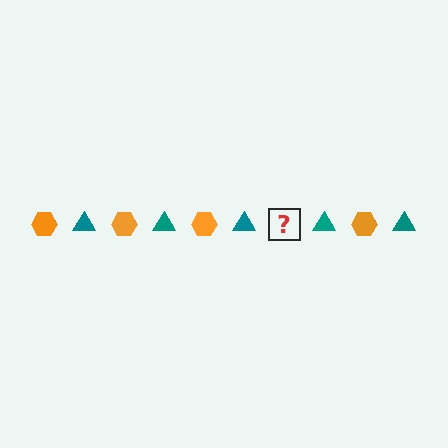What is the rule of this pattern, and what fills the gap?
The rule is that the pattern alternates between orange hexagon and teal triangle. The gap should be filled with an orange hexagon.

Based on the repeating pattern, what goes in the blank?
The blank should be an orange hexagon.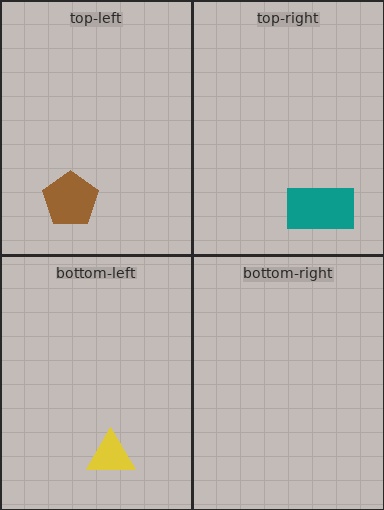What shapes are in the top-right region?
The teal rectangle.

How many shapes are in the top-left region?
1.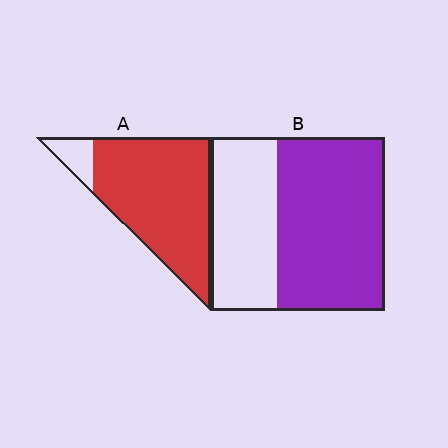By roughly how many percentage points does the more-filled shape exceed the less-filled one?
By roughly 25 percentage points (A over B).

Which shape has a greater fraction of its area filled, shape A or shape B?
Shape A.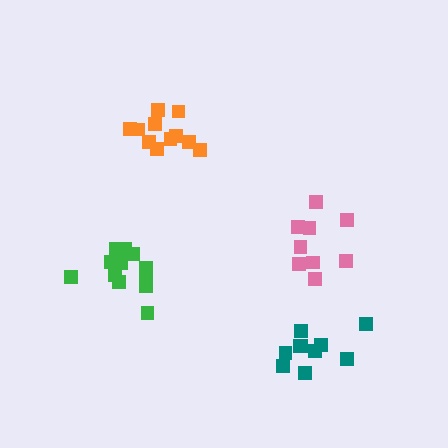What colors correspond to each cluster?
The clusters are colored: orange, green, teal, pink.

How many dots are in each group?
Group 1: 11 dots, Group 2: 12 dots, Group 3: 10 dots, Group 4: 9 dots (42 total).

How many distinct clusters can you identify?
There are 4 distinct clusters.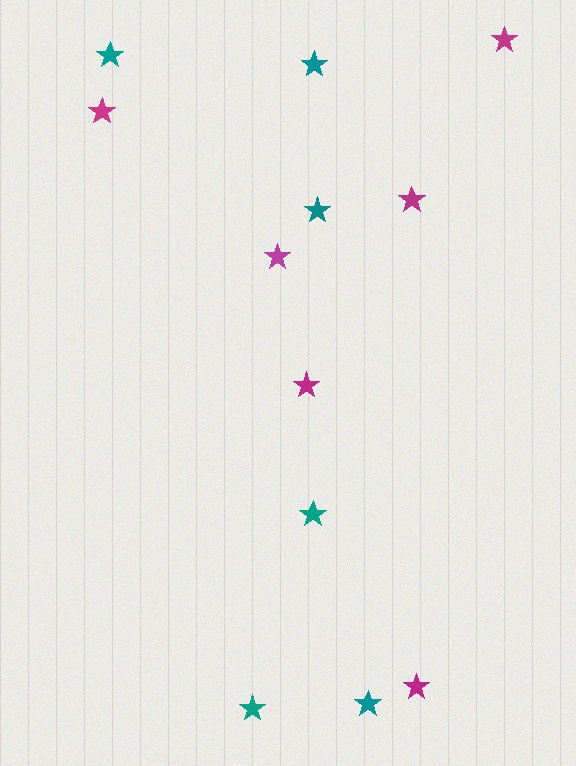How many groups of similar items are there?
There are 2 groups: one group of magenta stars (6) and one group of teal stars (6).